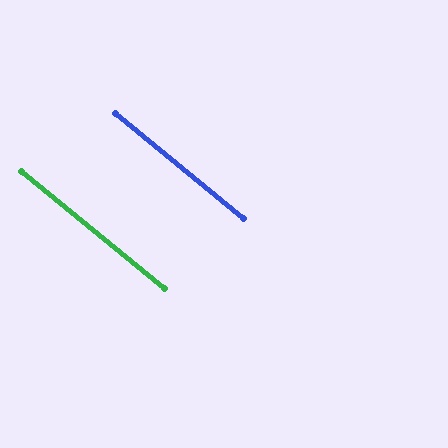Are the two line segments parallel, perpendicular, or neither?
Parallel — their directions differ by only 0.2°.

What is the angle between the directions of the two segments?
Approximately 0 degrees.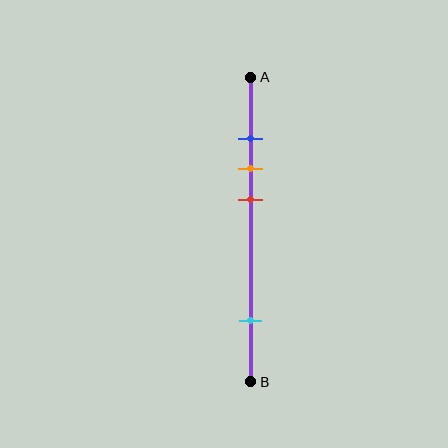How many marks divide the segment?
There are 4 marks dividing the segment.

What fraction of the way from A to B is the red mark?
The red mark is approximately 40% (0.4) of the way from A to B.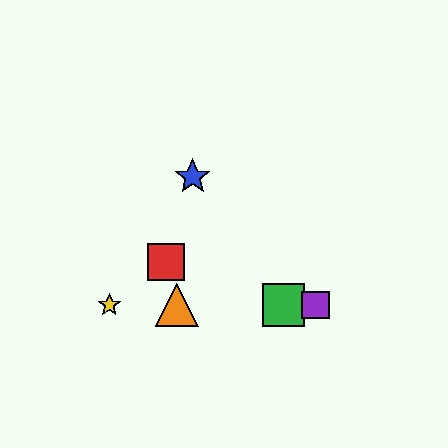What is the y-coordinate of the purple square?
The purple square is at y≈305.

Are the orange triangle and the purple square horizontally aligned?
Yes, both are at y≈305.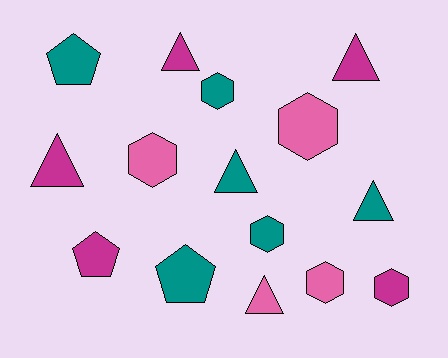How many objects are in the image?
There are 15 objects.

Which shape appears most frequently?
Hexagon, with 6 objects.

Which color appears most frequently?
Teal, with 6 objects.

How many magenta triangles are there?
There are 3 magenta triangles.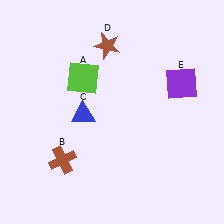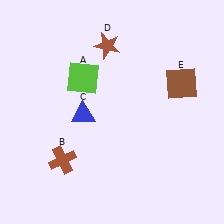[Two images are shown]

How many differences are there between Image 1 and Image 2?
There is 1 difference between the two images.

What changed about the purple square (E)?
In Image 1, E is purple. In Image 2, it changed to brown.